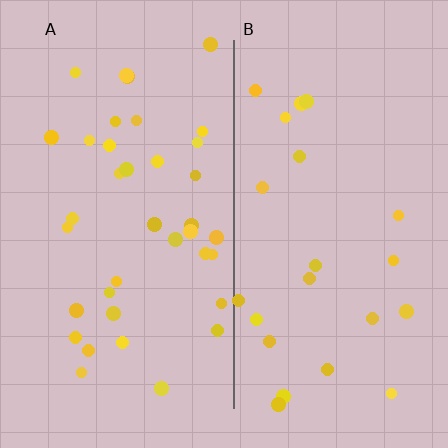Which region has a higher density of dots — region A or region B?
A (the left).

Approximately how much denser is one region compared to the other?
Approximately 1.7× — region A over region B.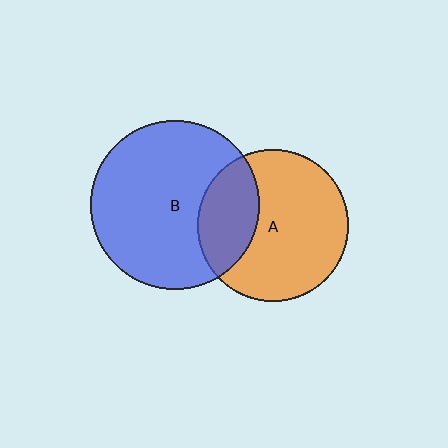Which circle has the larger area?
Circle B (blue).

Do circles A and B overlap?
Yes.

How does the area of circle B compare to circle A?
Approximately 1.2 times.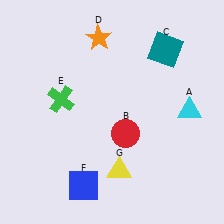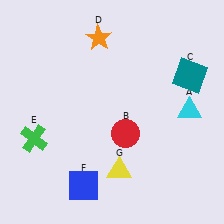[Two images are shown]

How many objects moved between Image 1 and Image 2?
2 objects moved between the two images.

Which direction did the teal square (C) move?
The teal square (C) moved down.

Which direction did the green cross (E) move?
The green cross (E) moved down.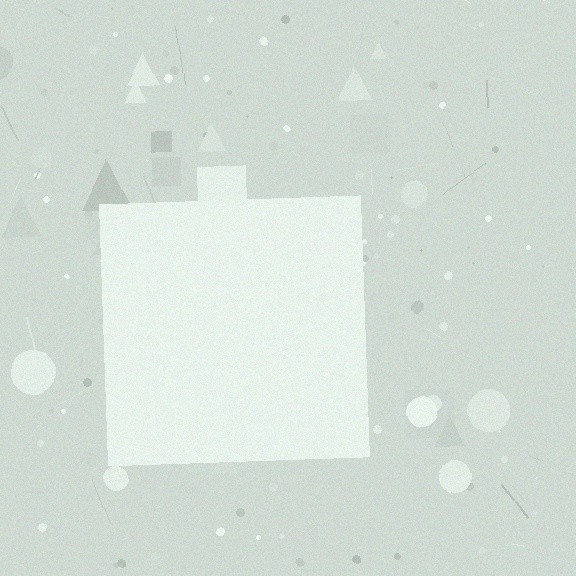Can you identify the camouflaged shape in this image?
The camouflaged shape is a square.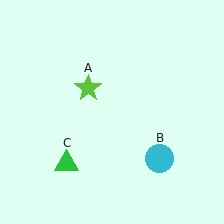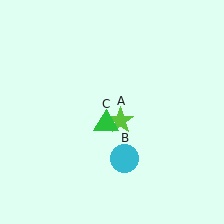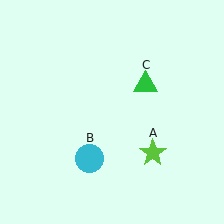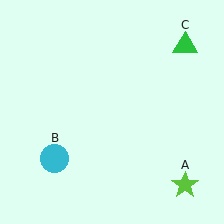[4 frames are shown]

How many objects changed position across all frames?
3 objects changed position: lime star (object A), cyan circle (object B), green triangle (object C).